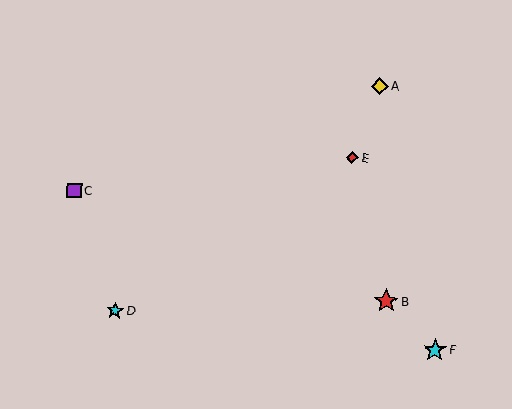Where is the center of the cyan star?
The center of the cyan star is at (115, 310).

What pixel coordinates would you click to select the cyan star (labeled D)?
Click at (115, 310) to select the cyan star D.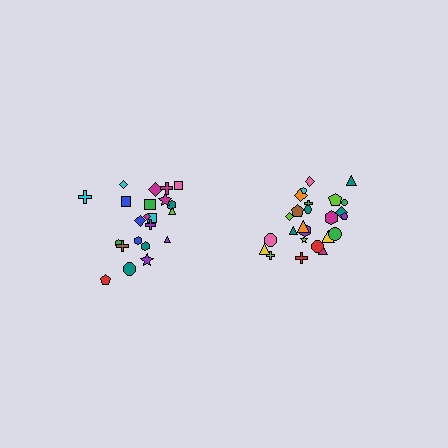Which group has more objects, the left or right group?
The right group.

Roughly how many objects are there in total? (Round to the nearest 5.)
Roughly 45 objects in total.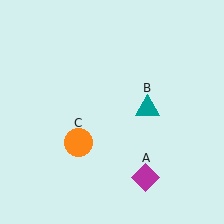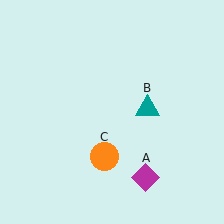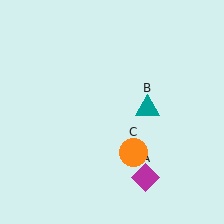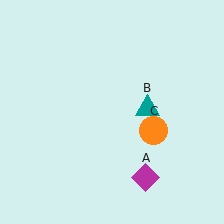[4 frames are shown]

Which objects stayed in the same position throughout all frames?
Magenta diamond (object A) and teal triangle (object B) remained stationary.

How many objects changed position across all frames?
1 object changed position: orange circle (object C).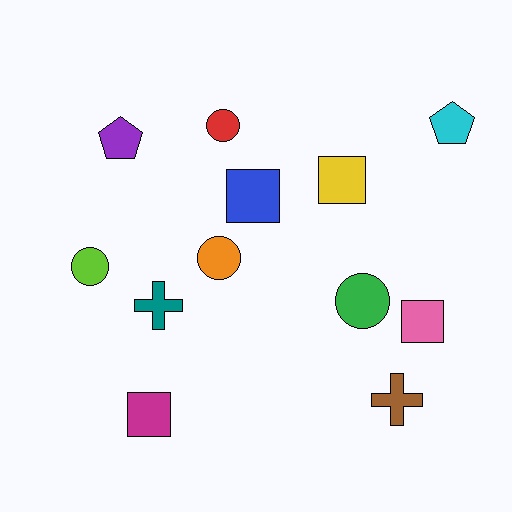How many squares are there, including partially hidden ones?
There are 4 squares.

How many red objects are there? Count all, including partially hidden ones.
There is 1 red object.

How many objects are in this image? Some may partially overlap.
There are 12 objects.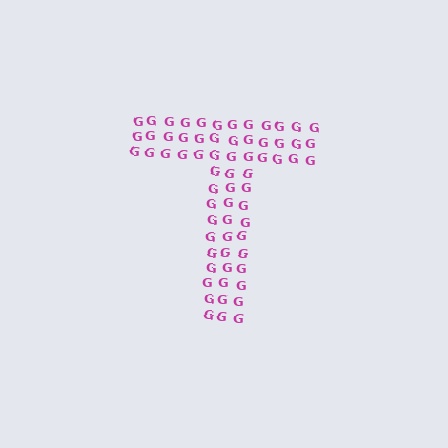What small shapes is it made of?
It is made of small letter G's.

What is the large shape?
The large shape is the letter T.